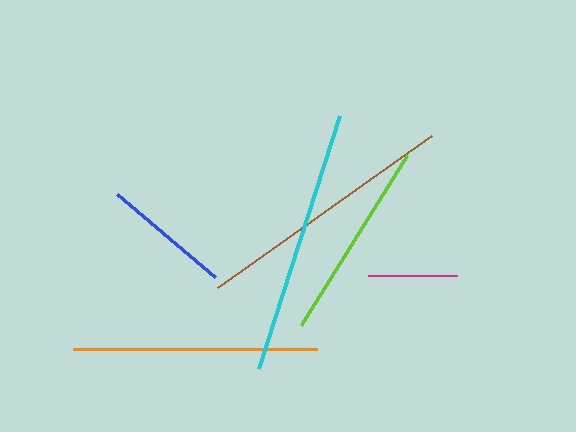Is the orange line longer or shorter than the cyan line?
The cyan line is longer than the orange line.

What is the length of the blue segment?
The blue segment is approximately 128 pixels long.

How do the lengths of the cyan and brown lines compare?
The cyan and brown lines are approximately the same length.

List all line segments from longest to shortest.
From longest to shortest: cyan, brown, orange, lime, blue, magenta.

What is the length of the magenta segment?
The magenta segment is approximately 89 pixels long.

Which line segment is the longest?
The cyan line is the longest at approximately 266 pixels.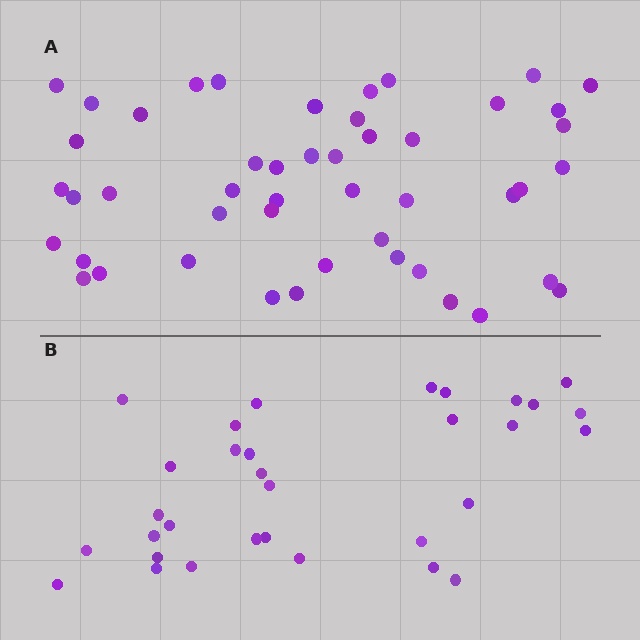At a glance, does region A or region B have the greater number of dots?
Region A (the top region) has more dots.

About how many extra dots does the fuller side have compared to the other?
Region A has approximately 15 more dots than region B.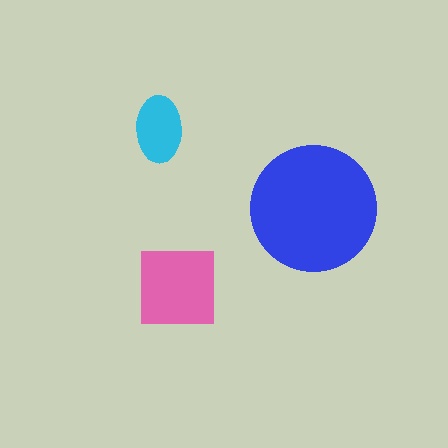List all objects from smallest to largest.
The cyan ellipse, the pink square, the blue circle.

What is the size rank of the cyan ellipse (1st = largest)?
3rd.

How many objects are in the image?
There are 3 objects in the image.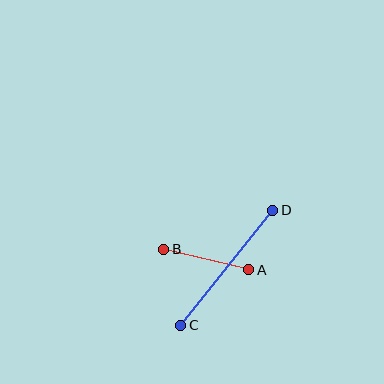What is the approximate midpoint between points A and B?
The midpoint is at approximately (206, 259) pixels.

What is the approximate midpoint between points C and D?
The midpoint is at approximately (227, 268) pixels.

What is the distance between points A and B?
The distance is approximately 87 pixels.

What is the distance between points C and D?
The distance is approximately 147 pixels.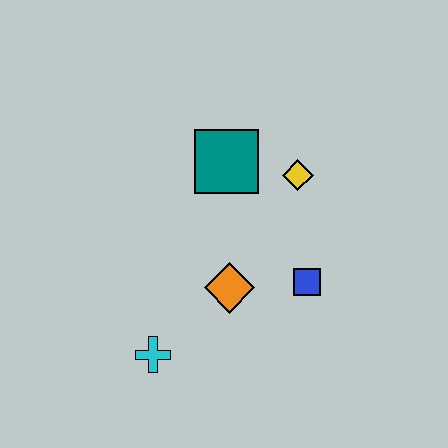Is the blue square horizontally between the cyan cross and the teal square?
No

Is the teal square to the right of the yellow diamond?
No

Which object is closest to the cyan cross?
The orange diamond is closest to the cyan cross.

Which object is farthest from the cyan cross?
The yellow diamond is farthest from the cyan cross.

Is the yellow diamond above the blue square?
Yes